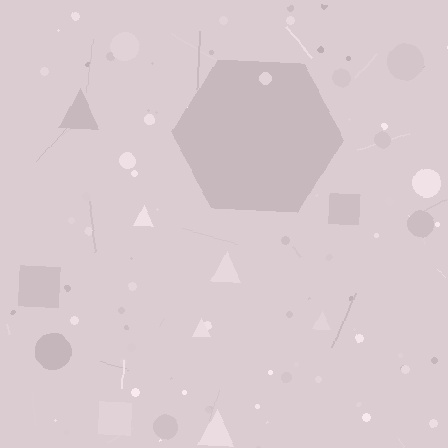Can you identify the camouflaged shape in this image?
The camouflaged shape is a hexagon.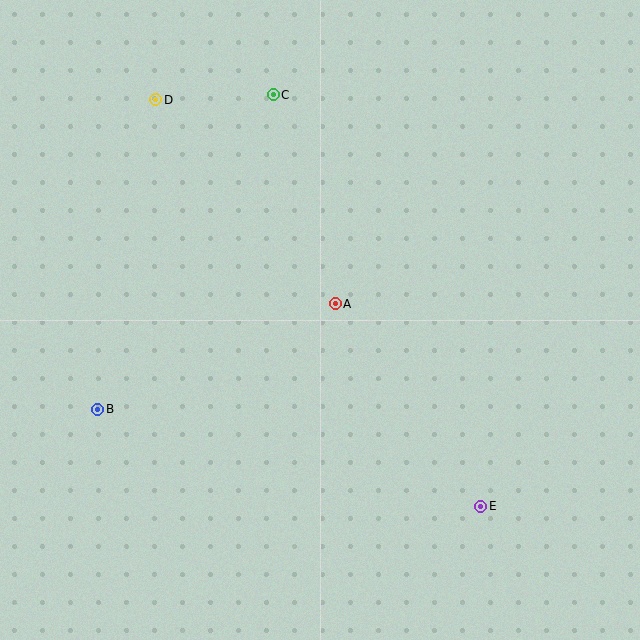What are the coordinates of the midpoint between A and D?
The midpoint between A and D is at (245, 202).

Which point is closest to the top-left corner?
Point D is closest to the top-left corner.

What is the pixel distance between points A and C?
The distance between A and C is 218 pixels.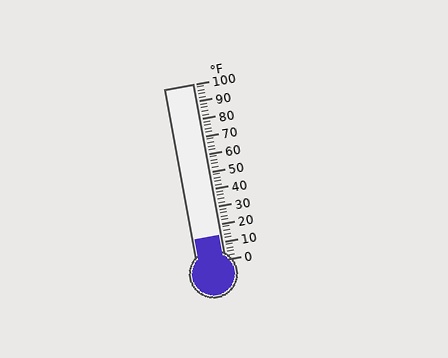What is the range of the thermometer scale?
The thermometer scale ranges from 0°F to 100°F.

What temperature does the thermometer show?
The thermometer shows approximately 14°F.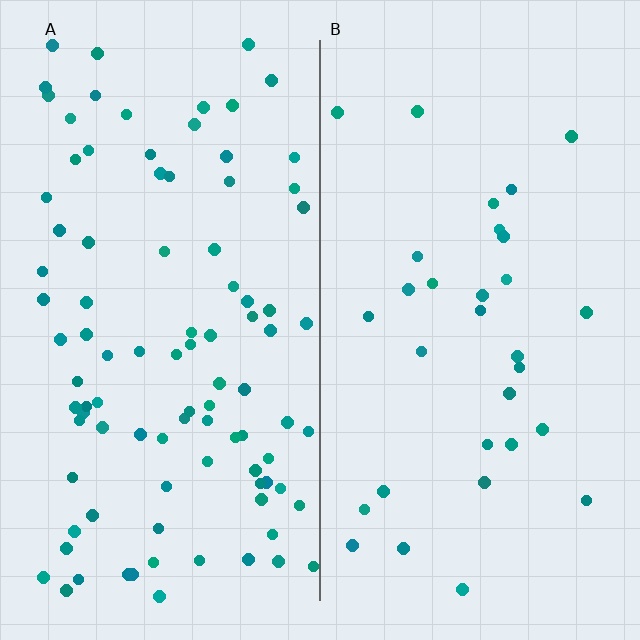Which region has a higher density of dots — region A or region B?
A (the left).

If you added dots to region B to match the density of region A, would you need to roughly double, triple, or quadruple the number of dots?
Approximately triple.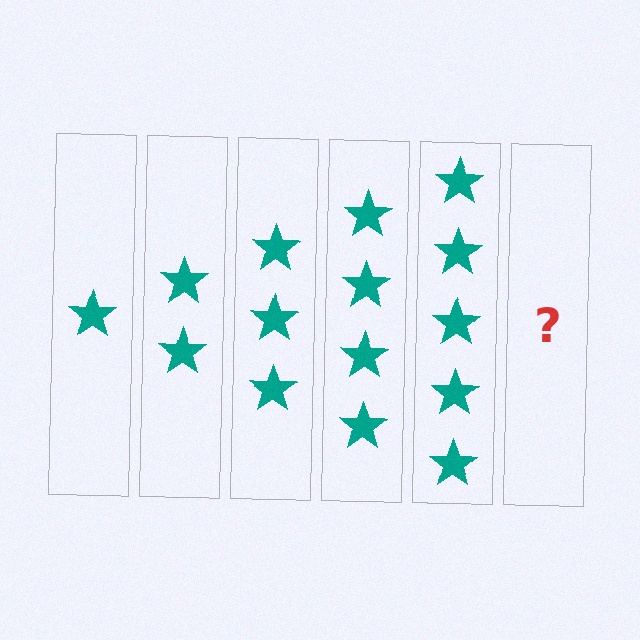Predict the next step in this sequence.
The next step is 6 stars.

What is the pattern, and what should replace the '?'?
The pattern is that each step adds one more star. The '?' should be 6 stars.